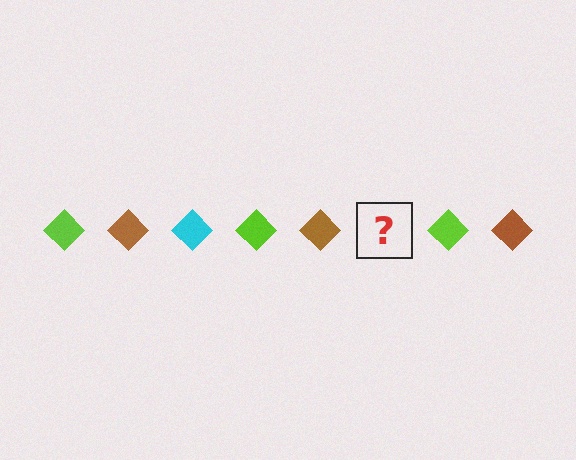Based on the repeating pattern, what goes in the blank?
The blank should be a cyan diamond.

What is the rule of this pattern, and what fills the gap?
The rule is that the pattern cycles through lime, brown, cyan diamonds. The gap should be filled with a cyan diamond.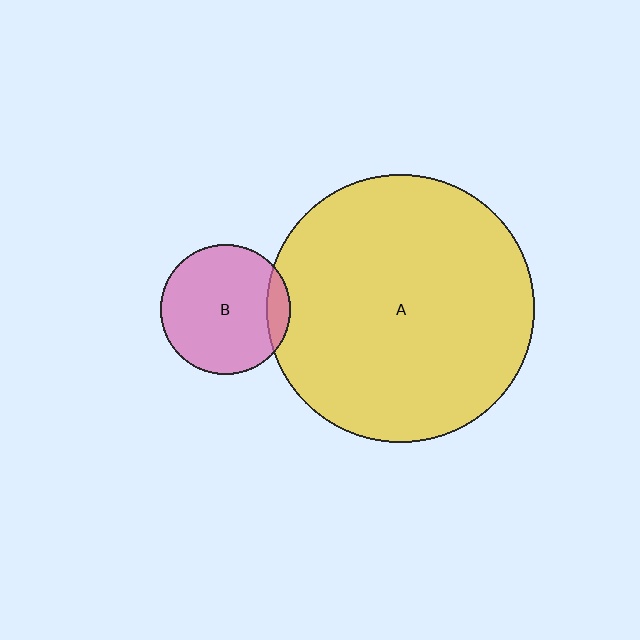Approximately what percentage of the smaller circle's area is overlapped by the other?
Approximately 10%.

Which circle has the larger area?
Circle A (yellow).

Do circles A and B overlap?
Yes.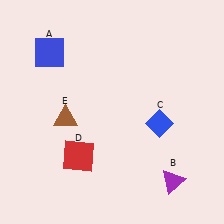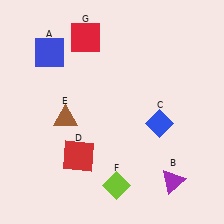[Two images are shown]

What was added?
A lime diamond (F), a red square (G) were added in Image 2.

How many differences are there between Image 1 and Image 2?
There are 2 differences between the two images.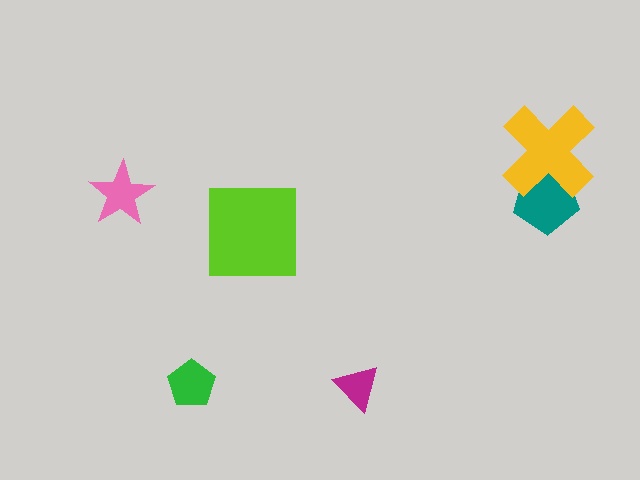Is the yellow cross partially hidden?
No, no other shape covers it.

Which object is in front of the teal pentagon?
The yellow cross is in front of the teal pentagon.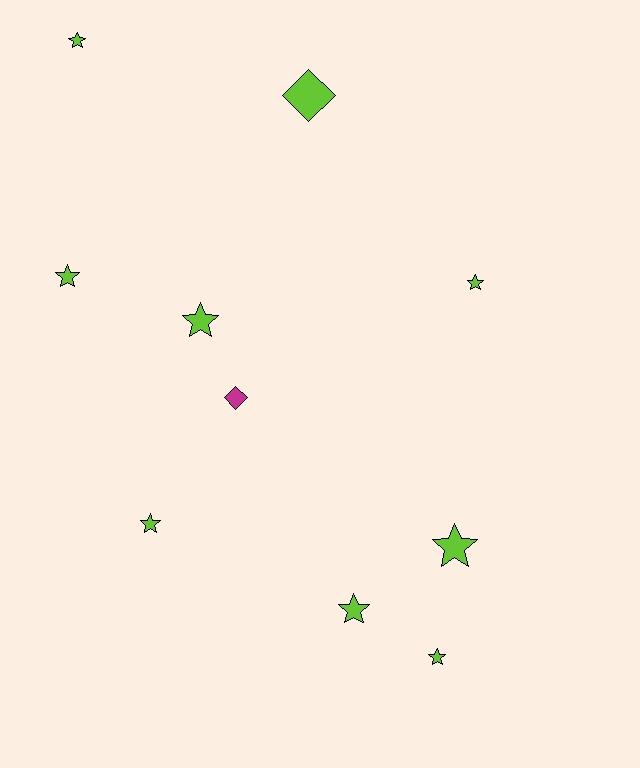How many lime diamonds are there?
There is 1 lime diamond.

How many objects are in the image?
There are 10 objects.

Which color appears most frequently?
Lime, with 9 objects.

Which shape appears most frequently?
Star, with 8 objects.